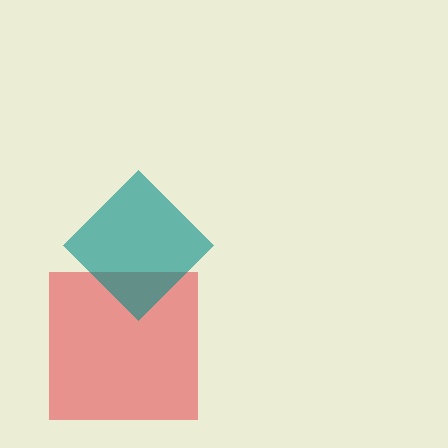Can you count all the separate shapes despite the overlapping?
Yes, there are 2 separate shapes.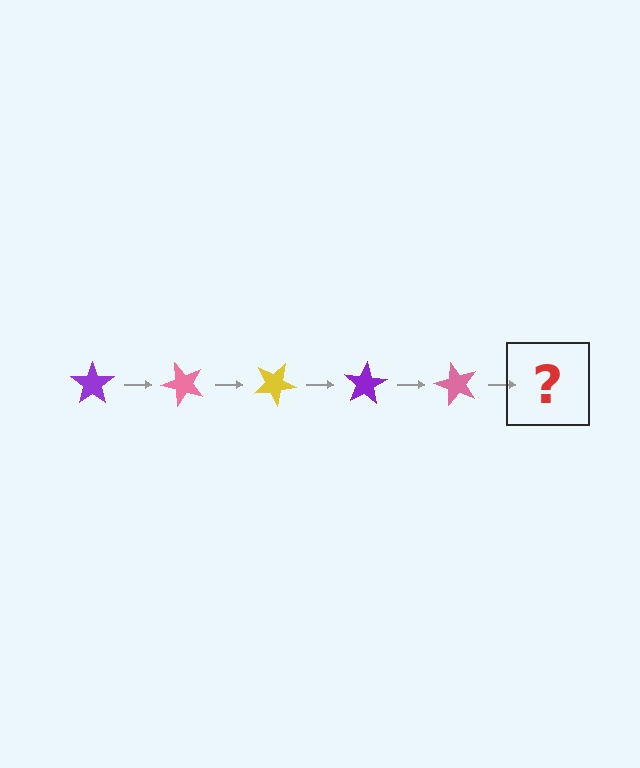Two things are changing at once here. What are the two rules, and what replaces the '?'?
The two rules are that it rotates 50 degrees each step and the color cycles through purple, pink, and yellow. The '?' should be a yellow star, rotated 250 degrees from the start.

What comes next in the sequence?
The next element should be a yellow star, rotated 250 degrees from the start.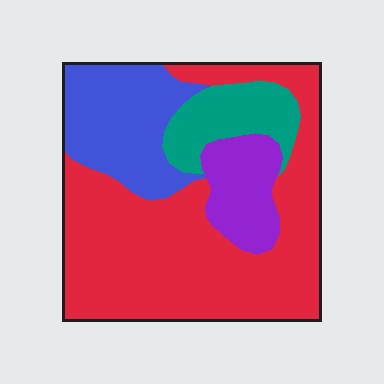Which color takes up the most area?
Red, at roughly 55%.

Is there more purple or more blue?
Blue.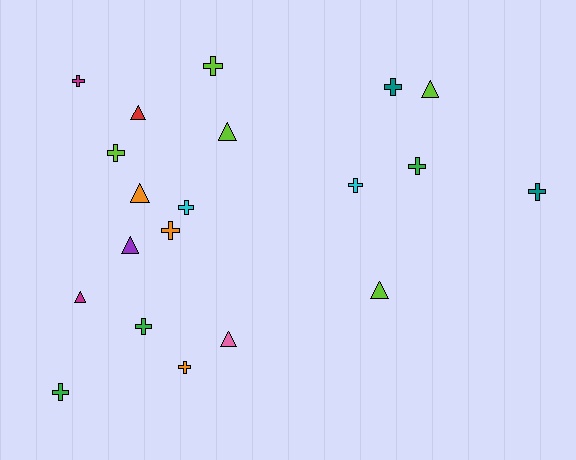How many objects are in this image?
There are 20 objects.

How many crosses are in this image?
There are 12 crosses.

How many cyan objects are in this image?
There are 2 cyan objects.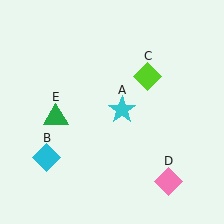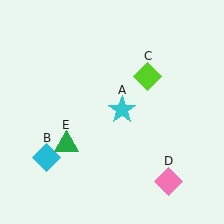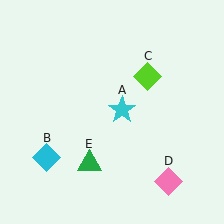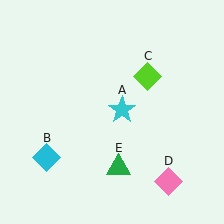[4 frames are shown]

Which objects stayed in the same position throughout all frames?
Cyan star (object A) and cyan diamond (object B) and lime diamond (object C) and pink diamond (object D) remained stationary.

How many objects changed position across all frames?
1 object changed position: green triangle (object E).